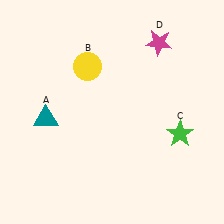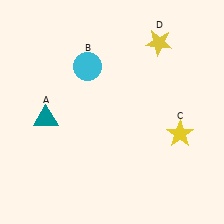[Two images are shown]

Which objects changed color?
B changed from yellow to cyan. C changed from green to yellow. D changed from magenta to yellow.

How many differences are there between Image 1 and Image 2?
There are 3 differences between the two images.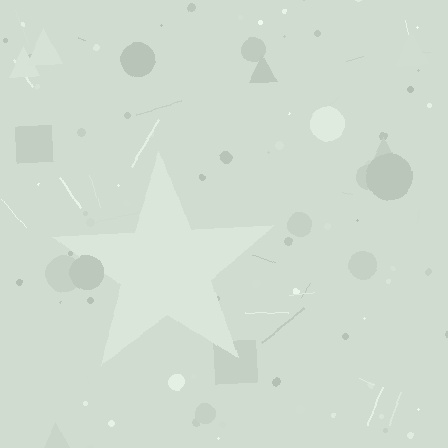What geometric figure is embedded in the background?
A star is embedded in the background.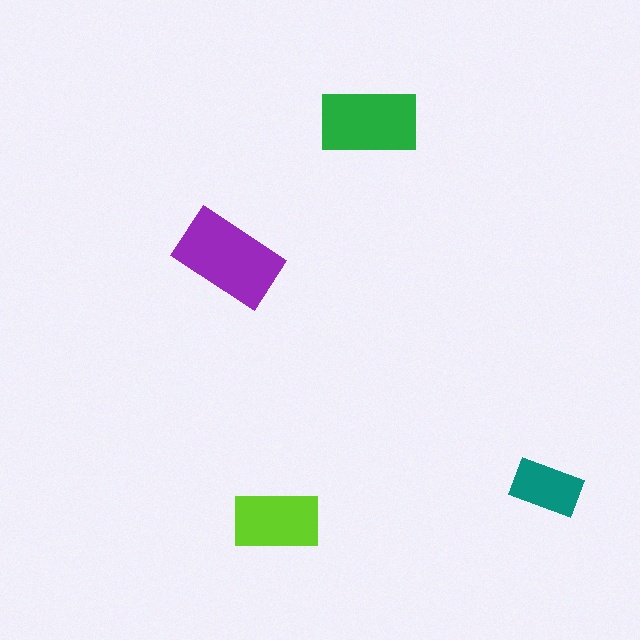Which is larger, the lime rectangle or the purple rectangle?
The purple one.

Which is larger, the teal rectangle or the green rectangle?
The green one.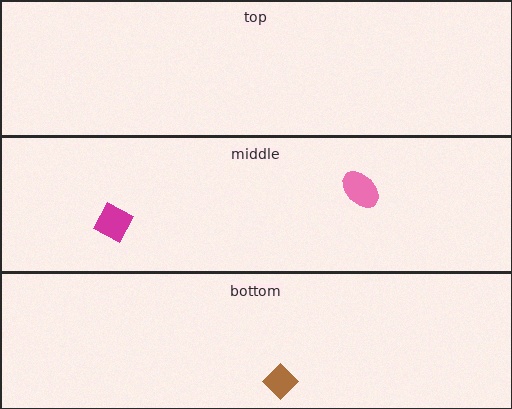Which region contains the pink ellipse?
The middle region.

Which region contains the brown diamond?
The bottom region.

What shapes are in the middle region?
The magenta square, the pink ellipse.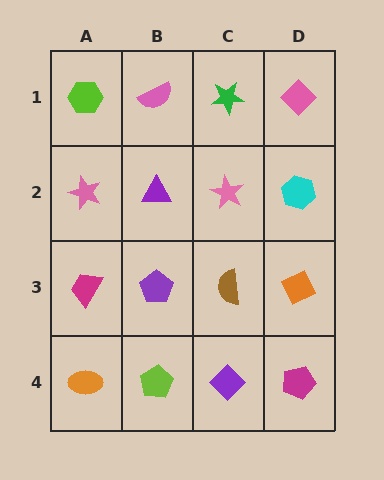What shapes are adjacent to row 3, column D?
A cyan hexagon (row 2, column D), a magenta pentagon (row 4, column D), a brown semicircle (row 3, column C).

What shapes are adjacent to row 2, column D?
A pink diamond (row 1, column D), an orange diamond (row 3, column D), a pink star (row 2, column C).